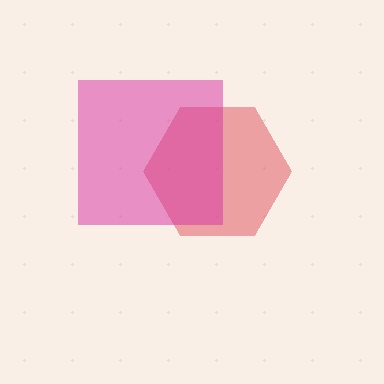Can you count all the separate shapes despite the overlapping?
Yes, there are 2 separate shapes.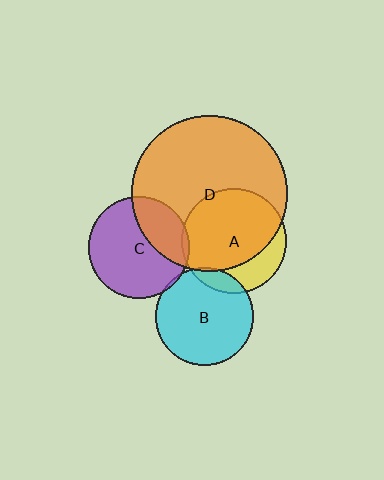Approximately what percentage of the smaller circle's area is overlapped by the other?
Approximately 5%.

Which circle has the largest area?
Circle D (orange).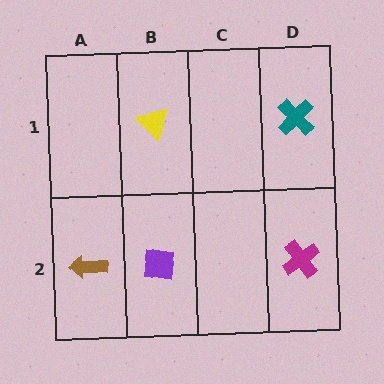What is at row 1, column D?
A teal cross.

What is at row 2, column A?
A brown arrow.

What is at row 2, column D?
A magenta cross.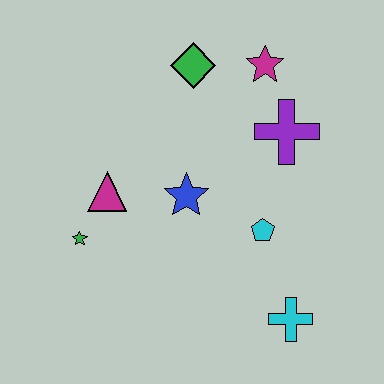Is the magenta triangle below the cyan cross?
No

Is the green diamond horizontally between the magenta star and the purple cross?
No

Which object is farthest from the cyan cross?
The green diamond is farthest from the cyan cross.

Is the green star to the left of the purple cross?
Yes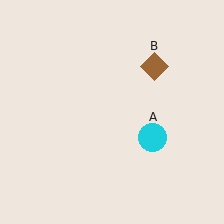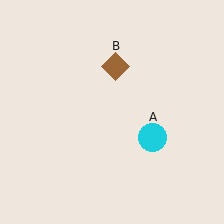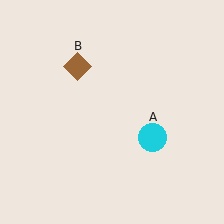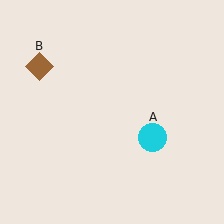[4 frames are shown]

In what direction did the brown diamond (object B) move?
The brown diamond (object B) moved left.